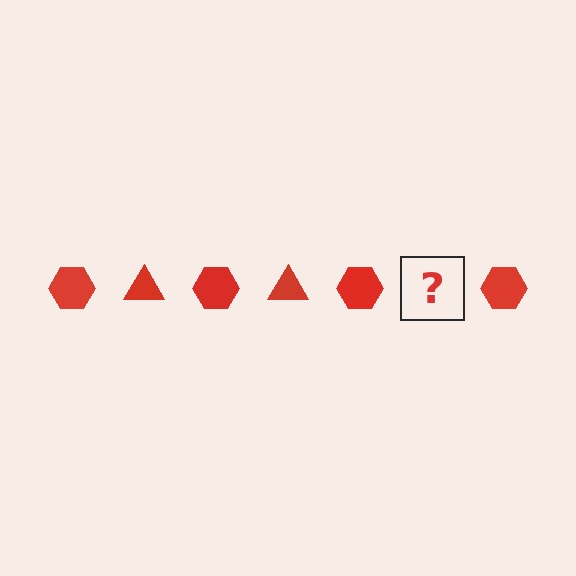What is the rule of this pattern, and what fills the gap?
The rule is that the pattern cycles through hexagon, triangle shapes in red. The gap should be filled with a red triangle.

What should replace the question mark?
The question mark should be replaced with a red triangle.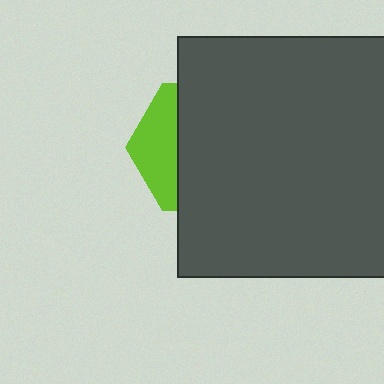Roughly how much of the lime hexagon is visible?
A small part of it is visible (roughly 30%).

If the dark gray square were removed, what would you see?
You would see the complete lime hexagon.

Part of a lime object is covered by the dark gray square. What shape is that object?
It is a hexagon.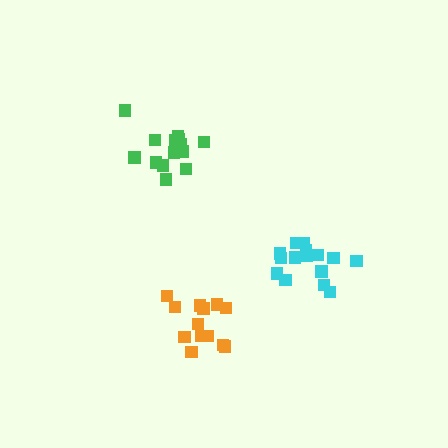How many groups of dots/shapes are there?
There are 3 groups.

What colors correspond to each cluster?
The clusters are colored: orange, green, cyan.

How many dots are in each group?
Group 1: 13 dots, Group 2: 14 dots, Group 3: 15 dots (42 total).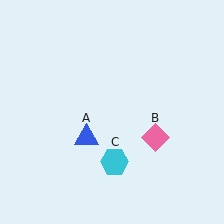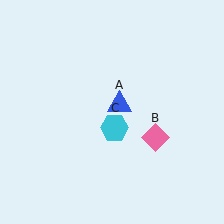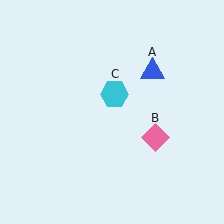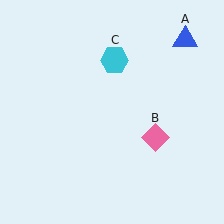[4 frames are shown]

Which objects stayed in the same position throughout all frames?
Pink diamond (object B) remained stationary.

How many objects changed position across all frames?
2 objects changed position: blue triangle (object A), cyan hexagon (object C).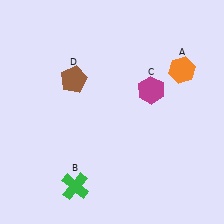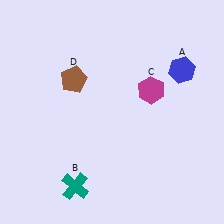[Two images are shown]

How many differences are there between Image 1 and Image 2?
There are 2 differences between the two images.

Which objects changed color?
A changed from orange to blue. B changed from green to teal.